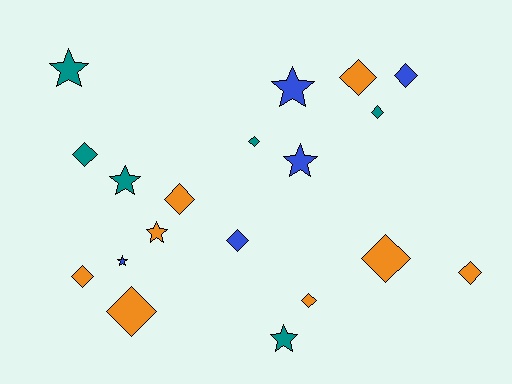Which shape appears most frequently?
Diamond, with 12 objects.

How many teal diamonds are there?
There are 3 teal diamonds.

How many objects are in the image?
There are 19 objects.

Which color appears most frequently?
Orange, with 8 objects.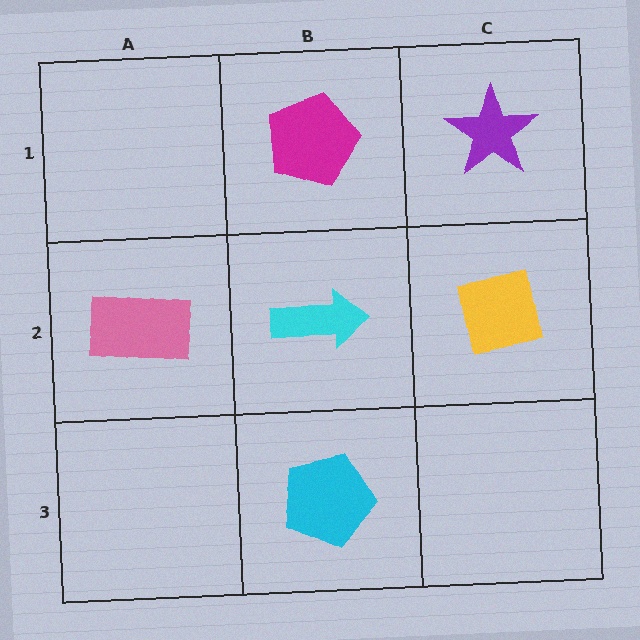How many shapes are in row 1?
2 shapes.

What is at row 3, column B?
A cyan pentagon.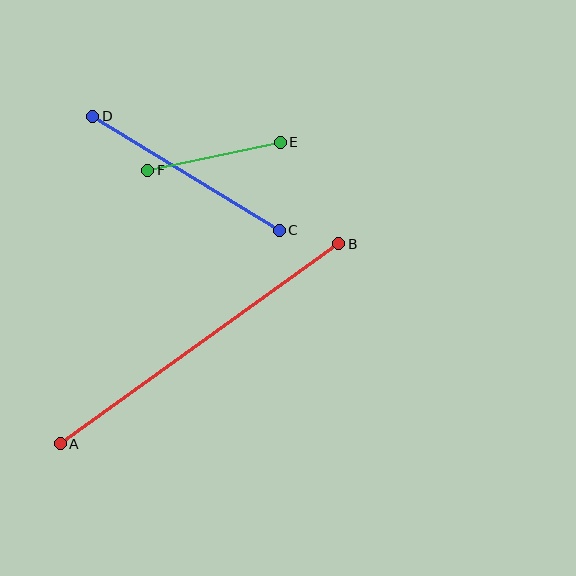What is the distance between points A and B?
The distance is approximately 343 pixels.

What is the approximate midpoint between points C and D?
The midpoint is at approximately (186, 173) pixels.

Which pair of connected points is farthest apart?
Points A and B are farthest apart.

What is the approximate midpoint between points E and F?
The midpoint is at approximately (214, 156) pixels.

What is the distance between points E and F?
The distance is approximately 135 pixels.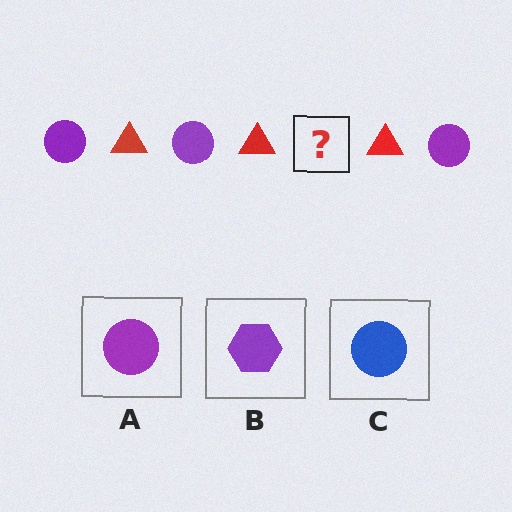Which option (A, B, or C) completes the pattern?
A.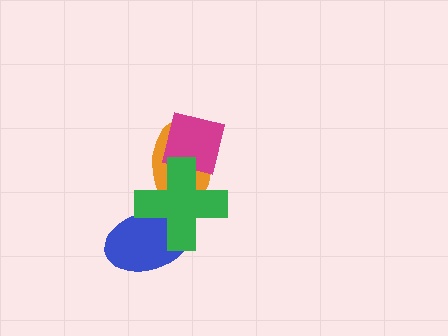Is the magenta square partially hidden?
Yes, it is partially covered by another shape.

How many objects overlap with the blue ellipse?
1 object overlaps with the blue ellipse.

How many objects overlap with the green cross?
3 objects overlap with the green cross.